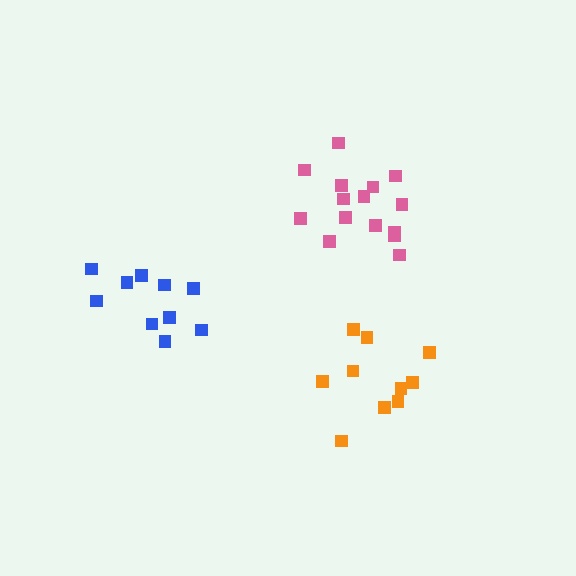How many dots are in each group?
Group 1: 15 dots, Group 2: 10 dots, Group 3: 10 dots (35 total).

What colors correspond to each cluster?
The clusters are colored: pink, orange, blue.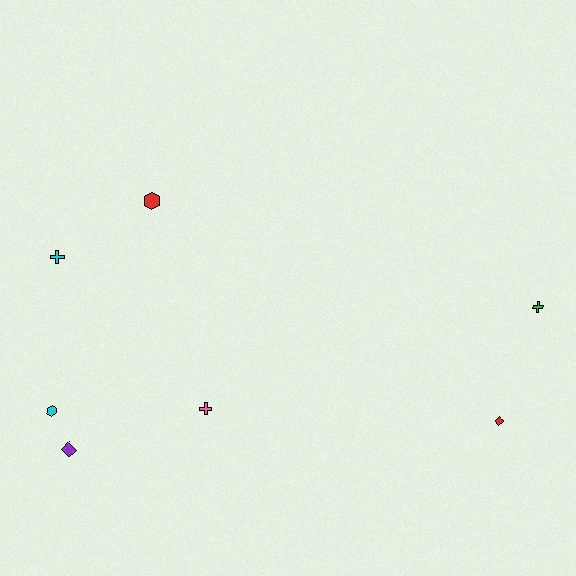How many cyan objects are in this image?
There are 2 cyan objects.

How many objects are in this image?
There are 7 objects.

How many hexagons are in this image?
There are 2 hexagons.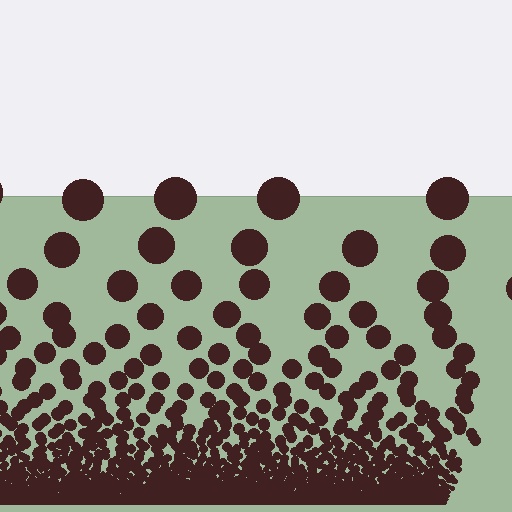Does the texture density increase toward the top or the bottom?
Density increases toward the bottom.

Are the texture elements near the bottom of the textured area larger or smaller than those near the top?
Smaller. The gradient is inverted — elements near the bottom are smaller and denser.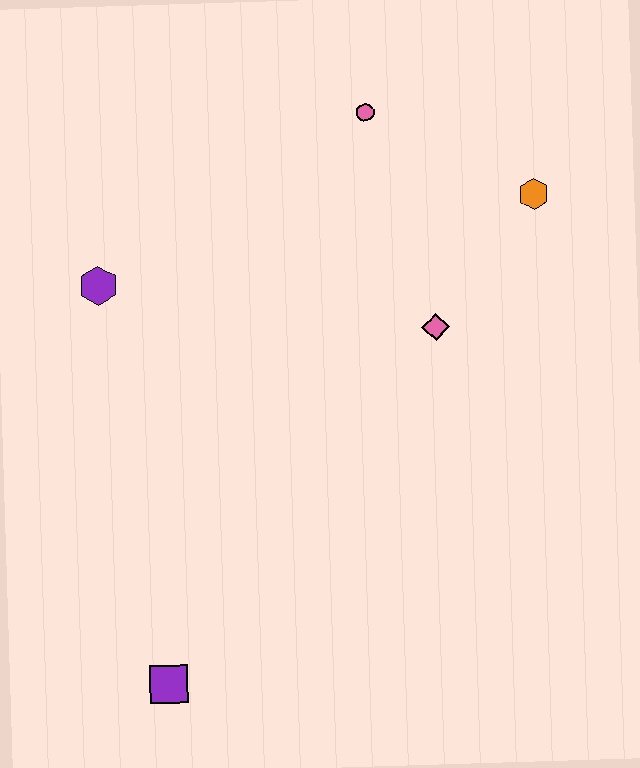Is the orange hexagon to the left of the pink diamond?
No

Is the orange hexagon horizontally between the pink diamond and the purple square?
No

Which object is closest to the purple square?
The purple hexagon is closest to the purple square.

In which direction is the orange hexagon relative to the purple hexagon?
The orange hexagon is to the right of the purple hexagon.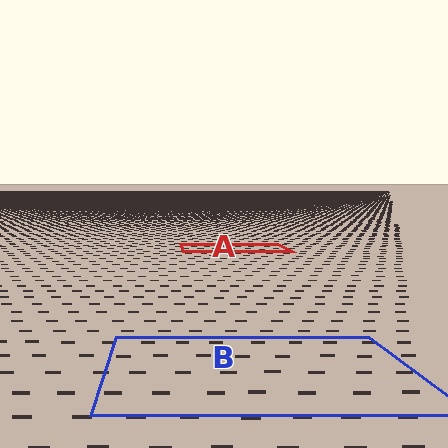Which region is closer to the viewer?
Region B is closer. The texture elements there are larger and more spread out.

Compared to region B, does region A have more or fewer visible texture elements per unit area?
Region A has more texture elements per unit area — they are packed more densely because it is farther away.